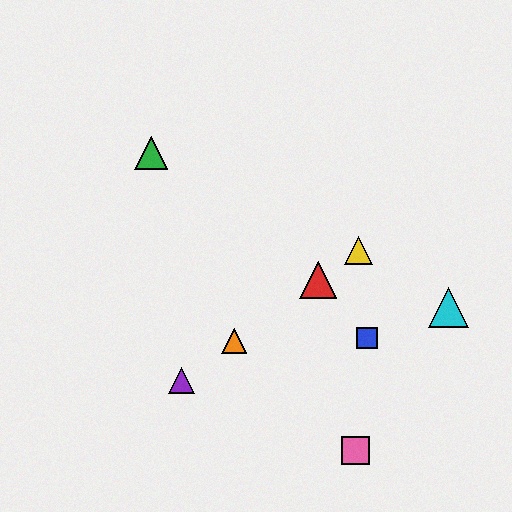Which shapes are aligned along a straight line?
The red triangle, the yellow triangle, the purple triangle, the orange triangle are aligned along a straight line.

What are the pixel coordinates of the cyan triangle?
The cyan triangle is at (448, 308).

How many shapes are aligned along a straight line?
4 shapes (the red triangle, the yellow triangle, the purple triangle, the orange triangle) are aligned along a straight line.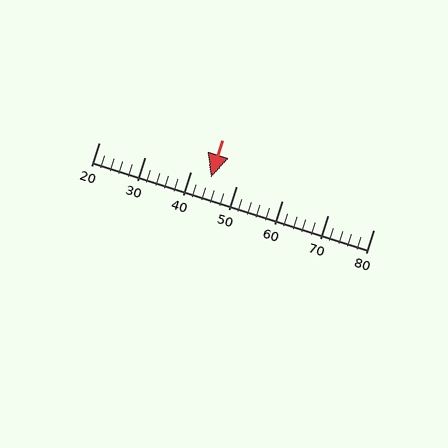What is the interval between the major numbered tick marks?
The major tick marks are spaced 10 units apart.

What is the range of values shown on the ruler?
The ruler shows values from 20 to 80.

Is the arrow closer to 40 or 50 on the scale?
The arrow is closer to 40.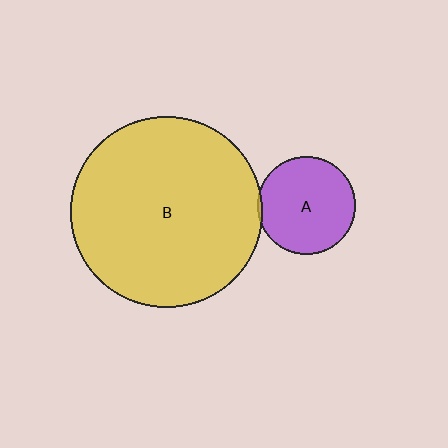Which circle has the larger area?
Circle B (yellow).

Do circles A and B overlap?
Yes.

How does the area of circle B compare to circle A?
Approximately 3.8 times.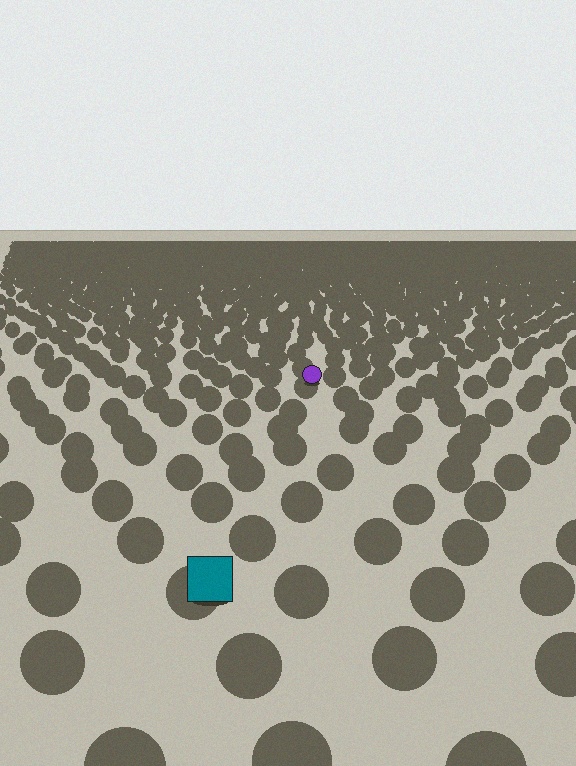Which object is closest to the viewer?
The teal square is closest. The texture marks near it are larger and more spread out.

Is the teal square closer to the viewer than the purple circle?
Yes. The teal square is closer — you can tell from the texture gradient: the ground texture is coarser near it.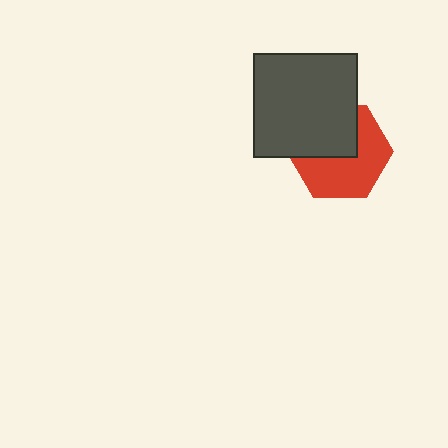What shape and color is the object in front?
The object in front is a dark gray square.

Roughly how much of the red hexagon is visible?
About half of it is visible (roughly 59%).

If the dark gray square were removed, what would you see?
You would see the complete red hexagon.